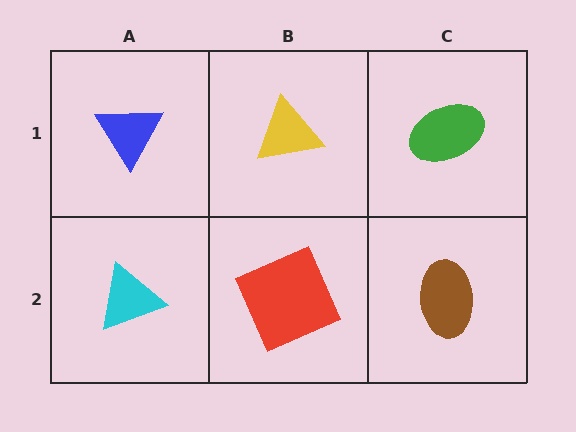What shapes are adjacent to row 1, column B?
A red square (row 2, column B), a blue triangle (row 1, column A), a green ellipse (row 1, column C).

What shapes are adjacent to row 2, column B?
A yellow triangle (row 1, column B), a cyan triangle (row 2, column A), a brown ellipse (row 2, column C).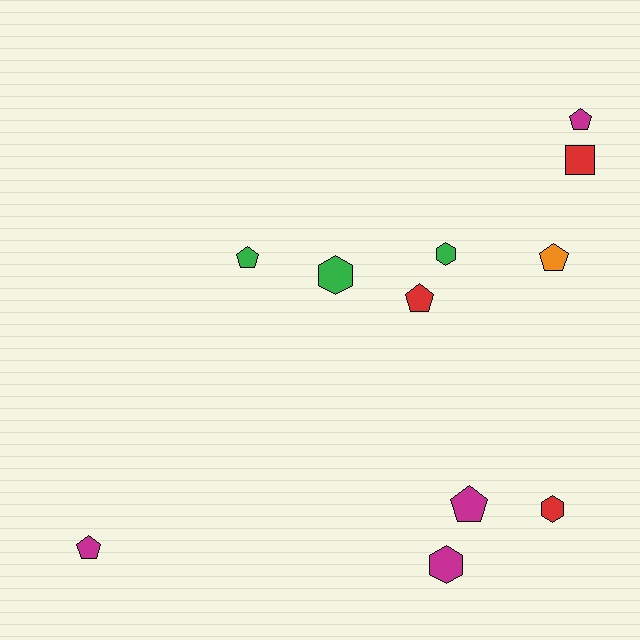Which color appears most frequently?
Magenta, with 4 objects.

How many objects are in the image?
There are 11 objects.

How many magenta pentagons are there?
There are 3 magenta pentagons.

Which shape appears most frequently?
Pentagon, with 6 objects.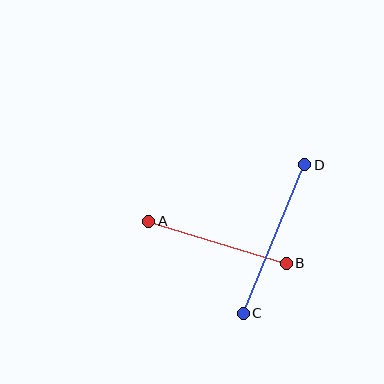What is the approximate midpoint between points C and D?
The midpoint is at approximately (274, 239) pixels.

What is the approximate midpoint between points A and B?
The midpoint is at approximately (217, 242) pixels.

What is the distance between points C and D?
The distance is approximately 161 pixels.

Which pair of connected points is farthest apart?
Points C and D are farthest apart.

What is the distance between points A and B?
The distance is approximately 144 pixels.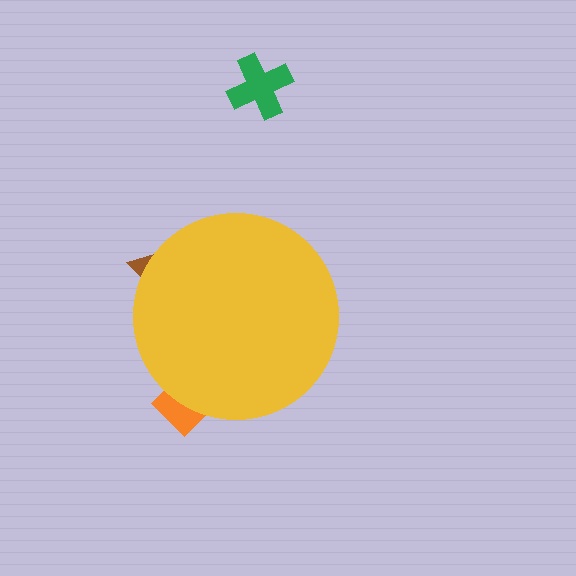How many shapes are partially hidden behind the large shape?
2 shapes are partially hidden.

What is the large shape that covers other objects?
A yellow circle.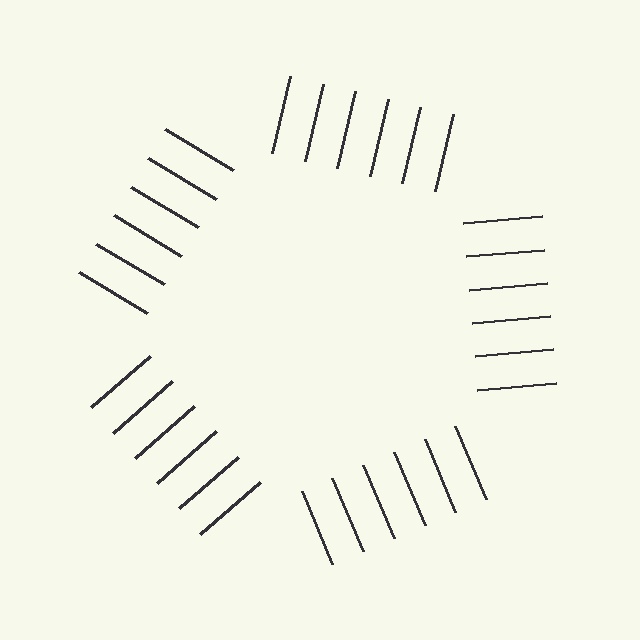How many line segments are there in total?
30 — 6 along each of the 5 edges.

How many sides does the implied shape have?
5 sides — the line-ends trace a pentagon.